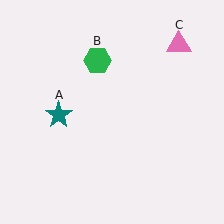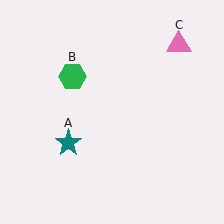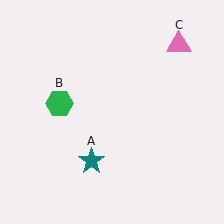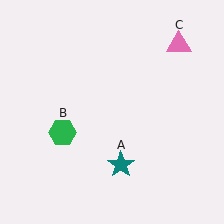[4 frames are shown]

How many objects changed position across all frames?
2 objects changed position: teal star (object A), green hexagon (object B).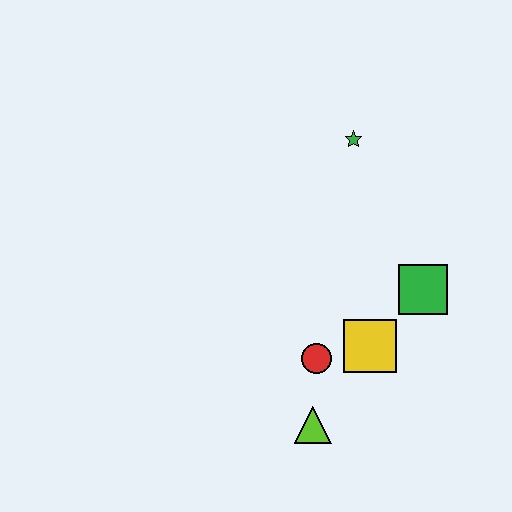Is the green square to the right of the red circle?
Yes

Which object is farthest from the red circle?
The green star is farthest from the red circle.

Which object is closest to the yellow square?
The red circle is closest to the yellow square.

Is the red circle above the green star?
No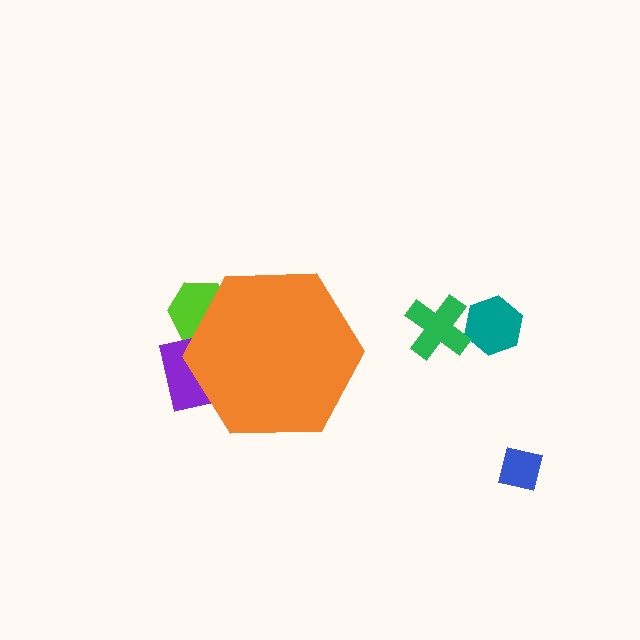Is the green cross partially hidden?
No, the green cross is fully visible.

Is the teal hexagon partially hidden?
No, the teal hexagon is fully visible.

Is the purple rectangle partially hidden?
Yes, the purple rectangle is partially hidden behind the orange hexagon.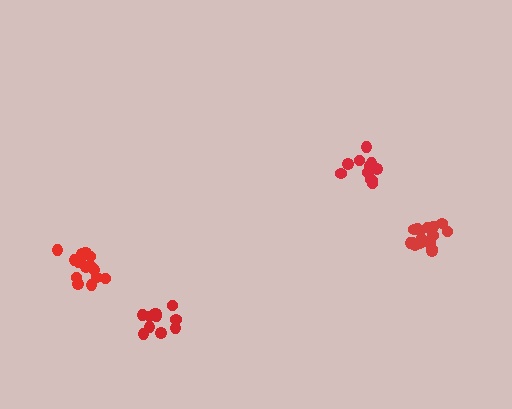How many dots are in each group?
Group 1: 18 dots, Group 2: 12 dots, Group 3: 17 dots, Group 4: 12 dots (59 total).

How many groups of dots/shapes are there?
There are 4 groups.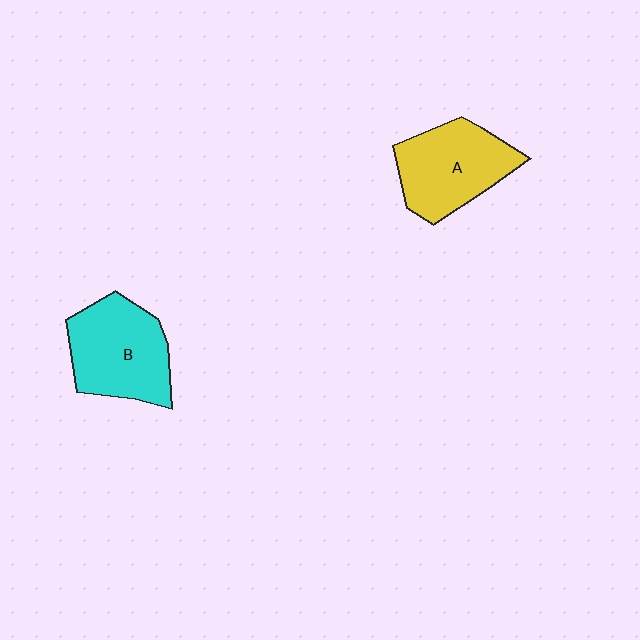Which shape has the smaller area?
Shape A (yellow).